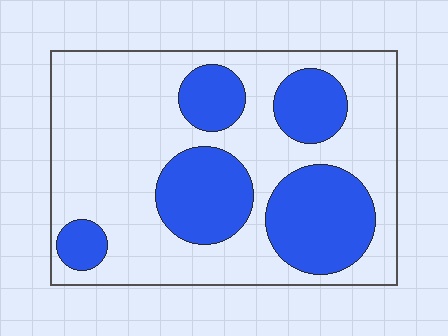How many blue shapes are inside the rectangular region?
5.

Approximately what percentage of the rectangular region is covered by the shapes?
Approximately 35%.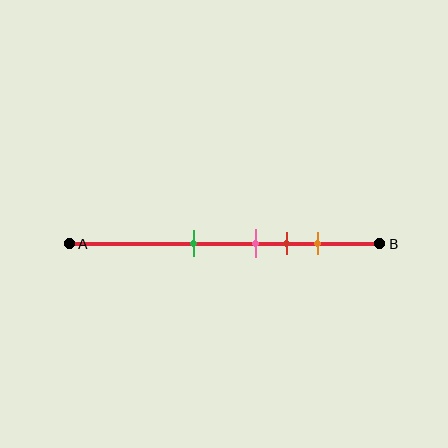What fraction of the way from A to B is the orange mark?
The orange mark is approximately 80% (0.8) of the way from A to B.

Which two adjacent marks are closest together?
The pink and red marks are the closest adjacent pair.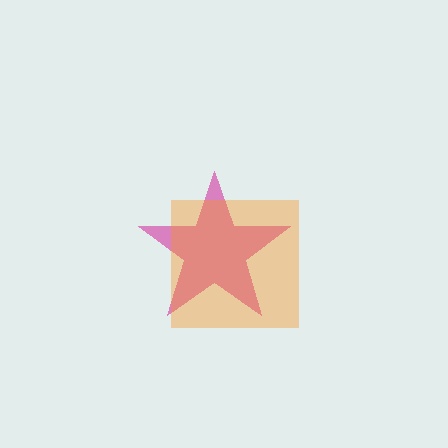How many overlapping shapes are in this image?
There are 2 overlapping shapes in the image.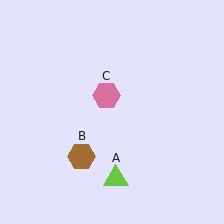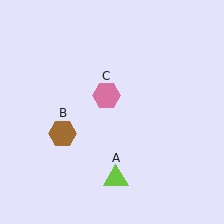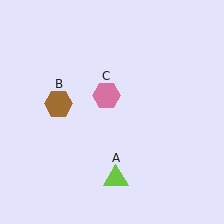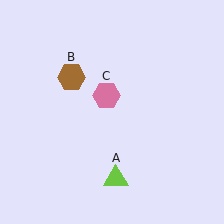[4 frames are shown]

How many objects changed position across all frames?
1 object changed position: brown hexagon (object B).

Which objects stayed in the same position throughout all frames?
Lime triangle (object A) and pink hexagon (object C) remained stationary.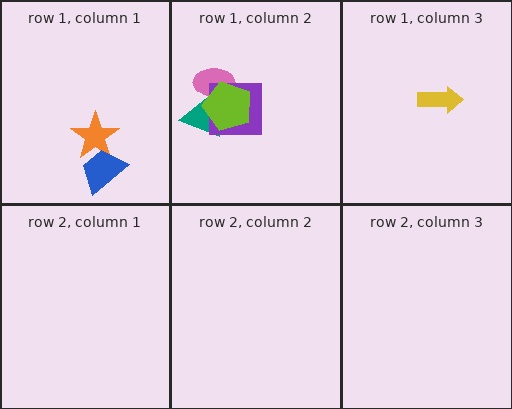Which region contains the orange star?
The row 1, column 1 region.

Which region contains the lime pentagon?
The row 1, column 2 region.